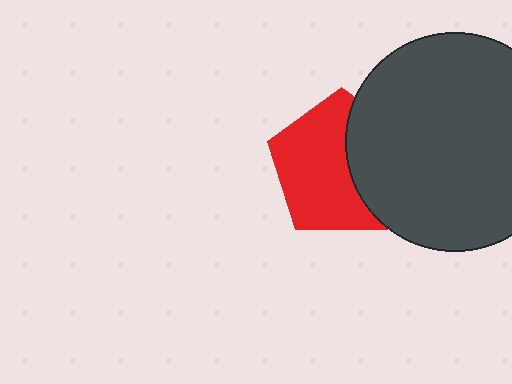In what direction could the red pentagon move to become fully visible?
The red pentagon could move left. That would shift it out from behind the dark gray circle entirely.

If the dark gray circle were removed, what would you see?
You would see the complete red pentagon.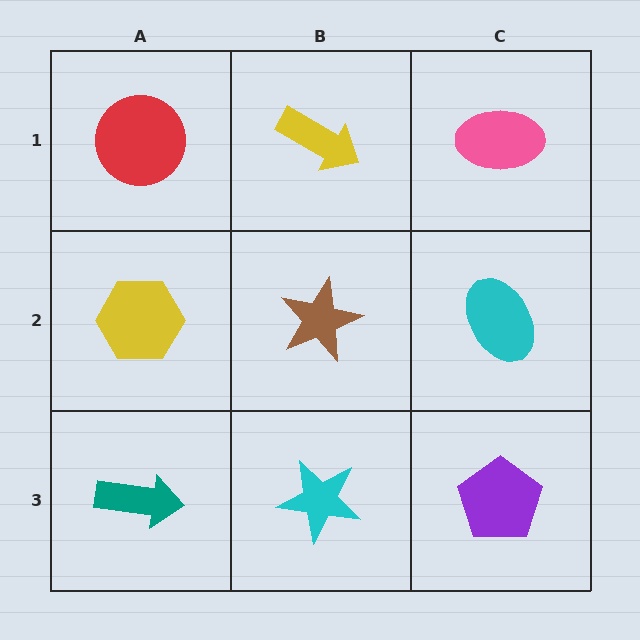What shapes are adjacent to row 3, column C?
A cyan ellipse (row 2, column C), a cyan star (row 3, column B).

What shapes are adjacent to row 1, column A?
A yellow hexagon (row 2, column A), a yellow arrow (row 1, column B).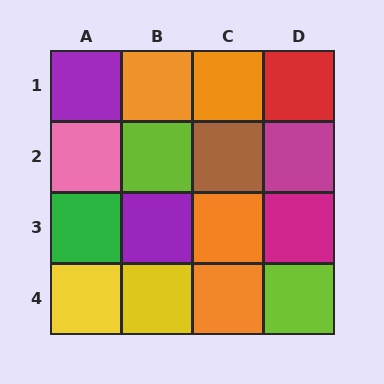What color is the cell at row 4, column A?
Yellow.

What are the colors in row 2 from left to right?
Pink, lime, brown, magenta.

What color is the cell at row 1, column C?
Orange.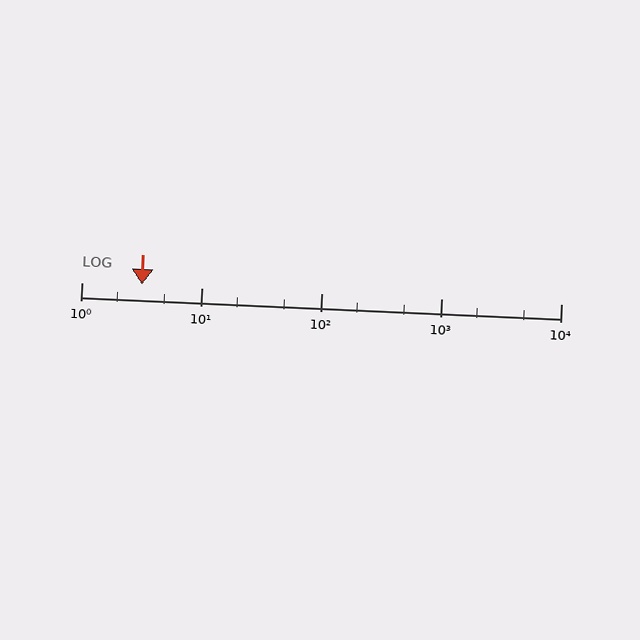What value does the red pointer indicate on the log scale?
The pointer indicates approximately 3.2.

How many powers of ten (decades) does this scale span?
The scale spans 4 decades, from 1 to 10000.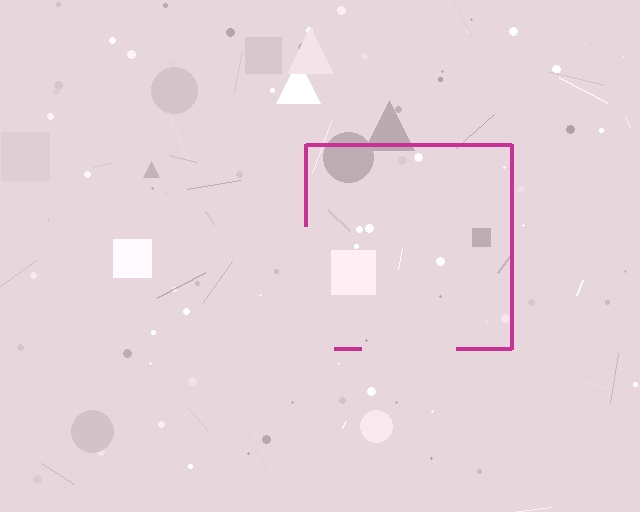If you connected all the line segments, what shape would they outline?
They would outline a square.